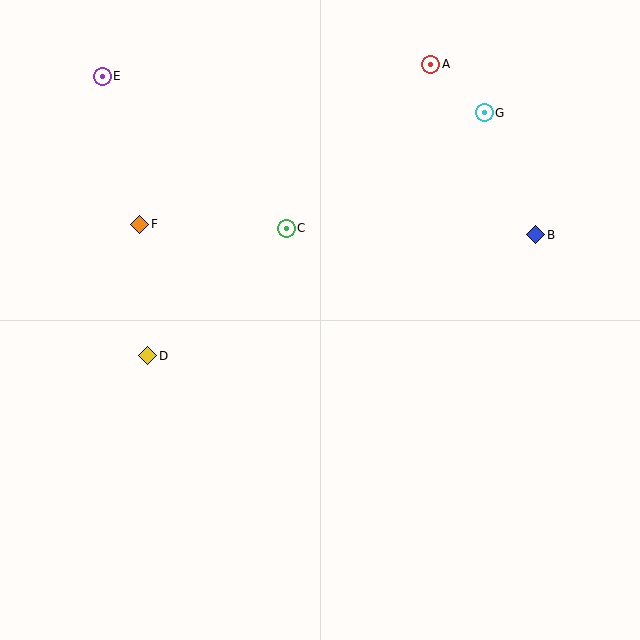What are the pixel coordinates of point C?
Point C is at (286, 228).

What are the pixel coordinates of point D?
Point D is at (148, 356).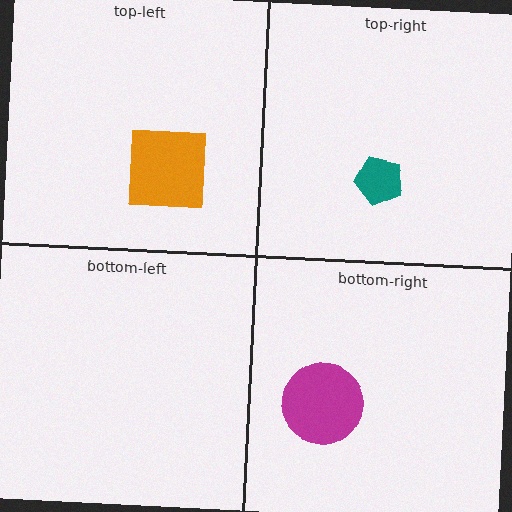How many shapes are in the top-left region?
1.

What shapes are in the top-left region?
The orange square.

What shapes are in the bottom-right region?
The magenta circle.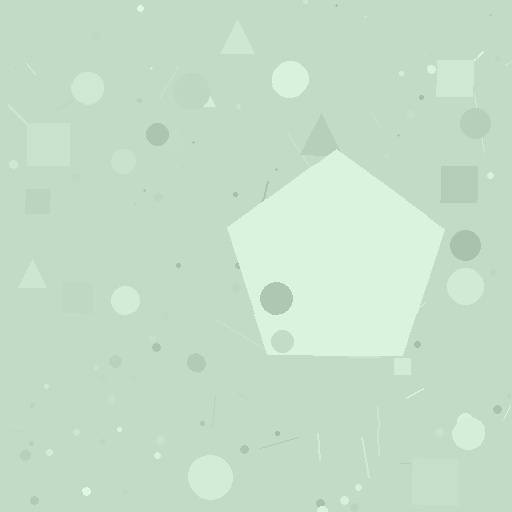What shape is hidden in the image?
A pentagon is hidden in the image.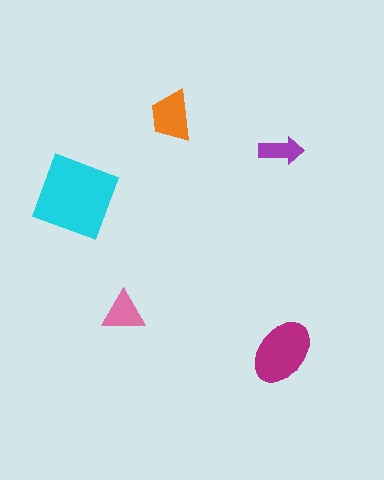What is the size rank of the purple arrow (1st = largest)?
5th.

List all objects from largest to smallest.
The cyan square, the magenta ellipse, the orange trapezoid, the pink triangle, the purple arrow.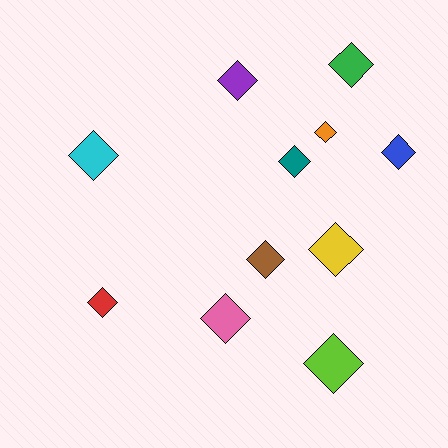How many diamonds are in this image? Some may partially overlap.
There are 11 diamonds.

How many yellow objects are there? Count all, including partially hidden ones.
There is 1 yellow object.